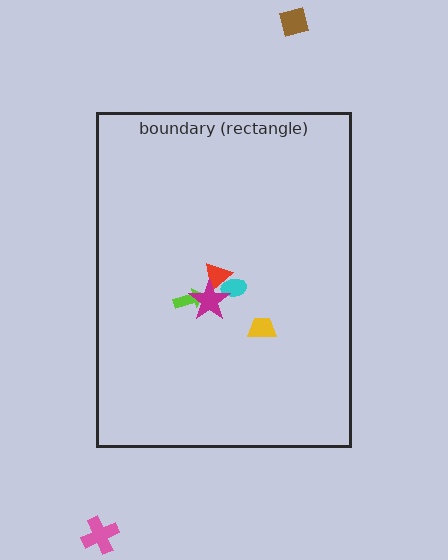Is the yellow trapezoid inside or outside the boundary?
Inside.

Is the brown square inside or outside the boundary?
Outside.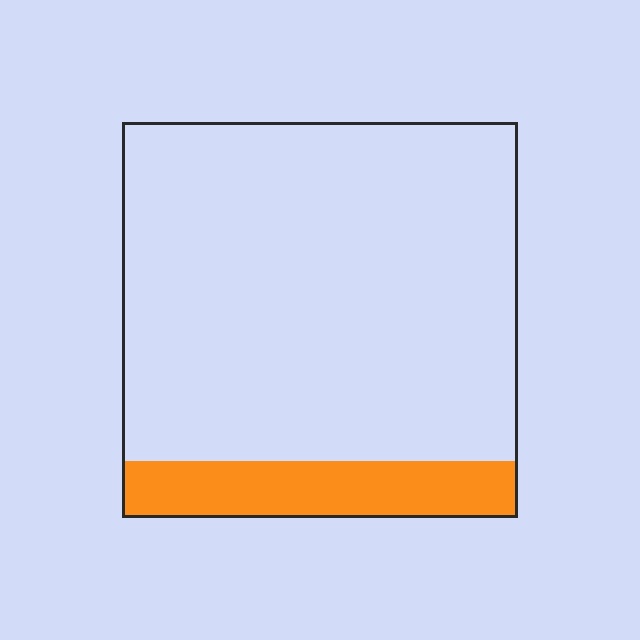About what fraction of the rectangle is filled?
About one eighth (1/8).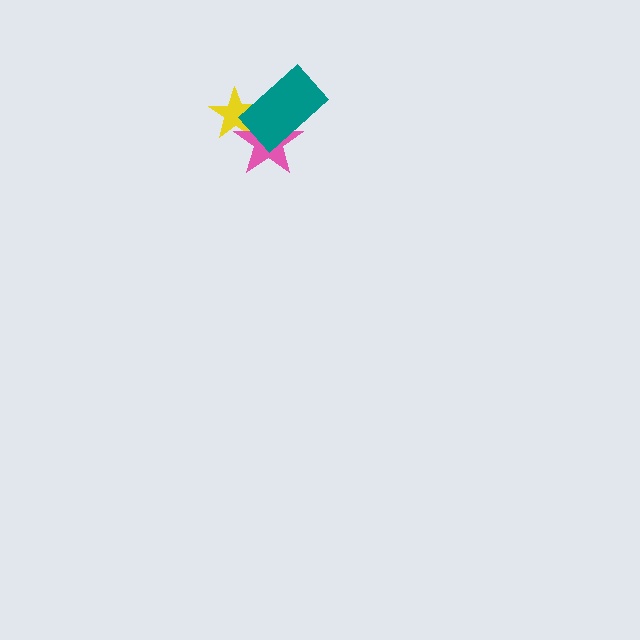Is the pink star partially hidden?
Yes, it is partially covered by another shape.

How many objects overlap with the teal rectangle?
2 objects overlap with the teal rectangle.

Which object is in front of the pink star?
The teal rectangle is in front of the pink star.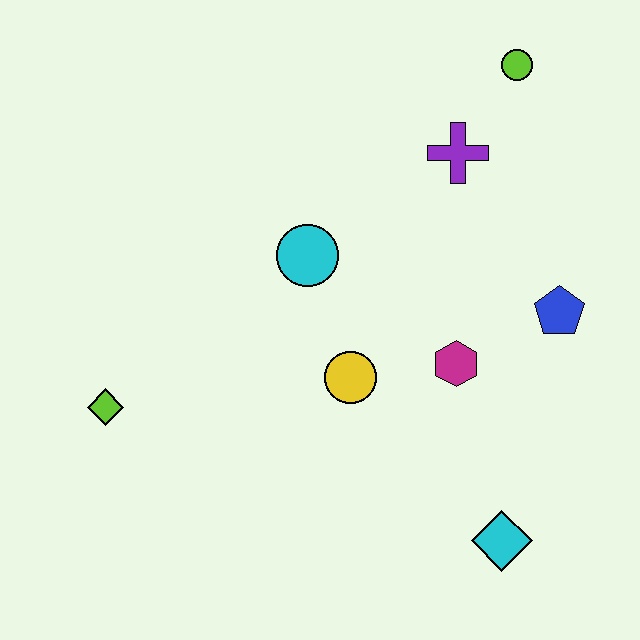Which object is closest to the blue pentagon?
The magenta hexagon is closest to the blue pentagon.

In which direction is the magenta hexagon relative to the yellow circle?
The magenta hexagon is to the right of the yellow circle.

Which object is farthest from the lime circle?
The lime diamond is farthest from the lime circle.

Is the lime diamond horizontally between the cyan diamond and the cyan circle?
No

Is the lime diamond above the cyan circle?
No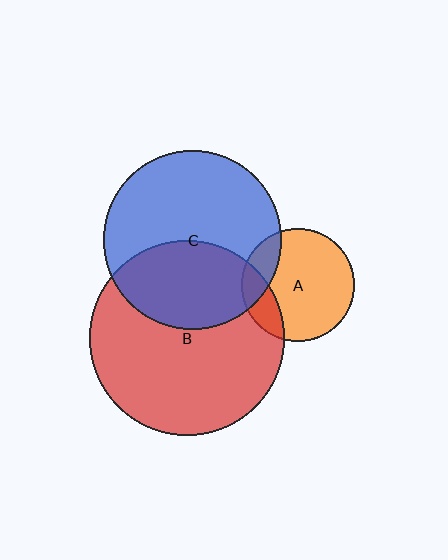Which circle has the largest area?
Circle B (red).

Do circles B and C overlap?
Yes.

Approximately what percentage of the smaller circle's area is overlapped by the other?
Approximately 40%.